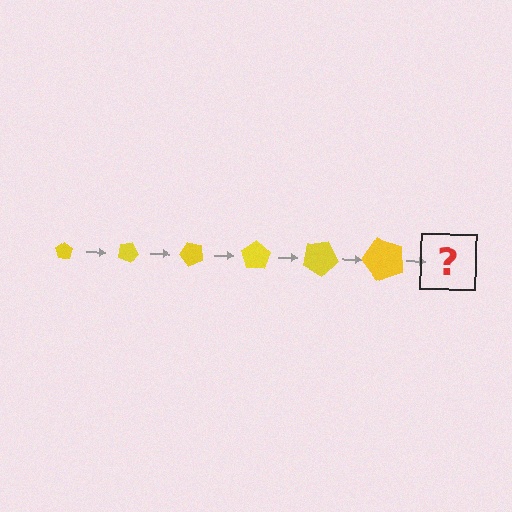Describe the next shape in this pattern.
It should be a pentagon, larger than the previous one and rotated 150 degrees from the start.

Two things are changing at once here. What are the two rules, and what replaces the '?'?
The two rules are that the pentagon grows larger each step and it rotates 25 degrees each step. The '?' should be a pentagon, larger than the previous one and rotated 150 degrees from the start.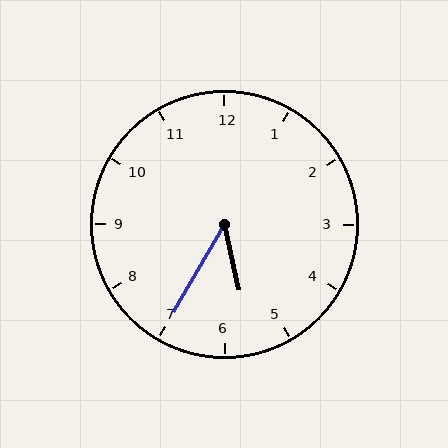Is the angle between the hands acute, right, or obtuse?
It is acute.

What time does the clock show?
5:35.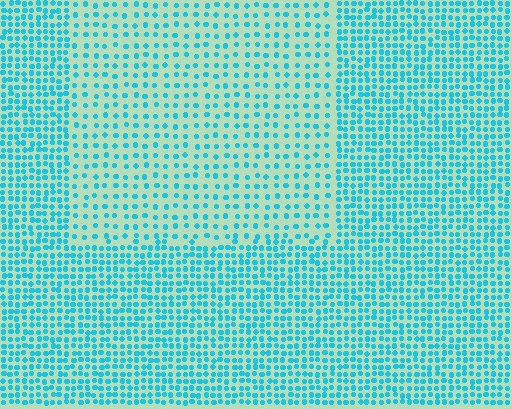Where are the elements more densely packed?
The elements are more densely packed outside the rectangle boundary.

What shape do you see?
I see a rectangle.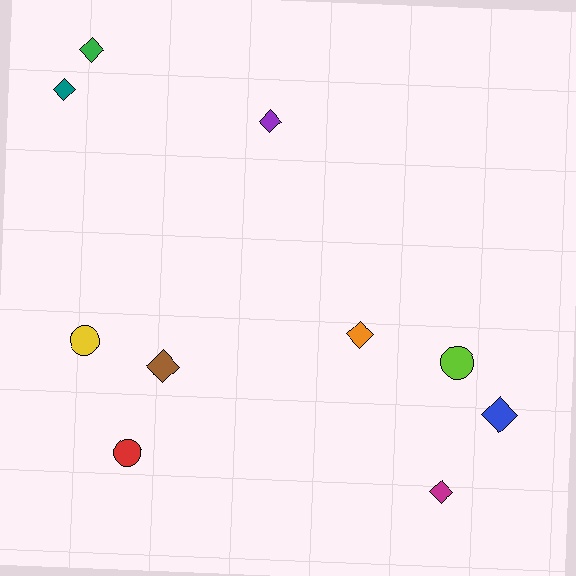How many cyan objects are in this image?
There are no cyan objects.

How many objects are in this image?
There are 10 objects.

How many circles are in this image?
There are 3 circles.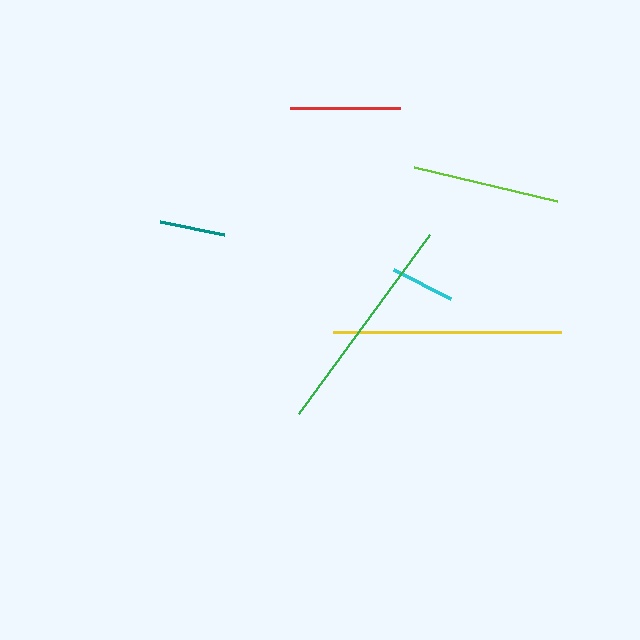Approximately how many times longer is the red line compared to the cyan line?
The red line is approximately 1.7 times the length of the cyan line.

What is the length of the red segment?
The red segment is approximately 110 pixels long.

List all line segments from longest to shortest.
From longest to shortest: yellow, green, lime, red, teal, cyan.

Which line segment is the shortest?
The cyan line is the shortest at approximately 63 pixels.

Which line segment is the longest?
The yellow line is the longest at approximately 229 pixels.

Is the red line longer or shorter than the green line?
The green line is longer than the red line.